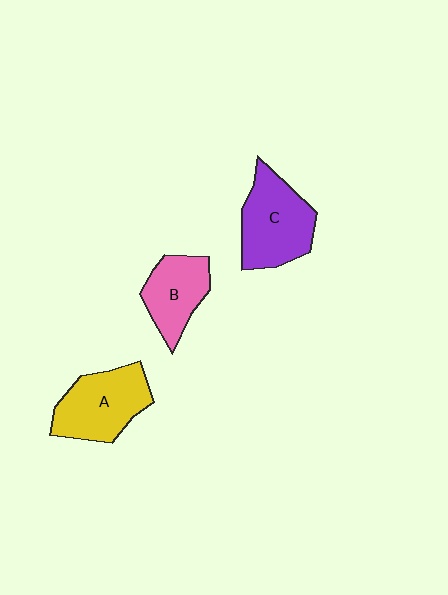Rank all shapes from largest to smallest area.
From largest to smallest: C (purple), A (yellow), B (pink).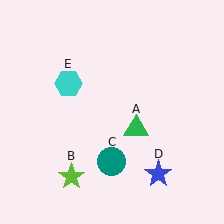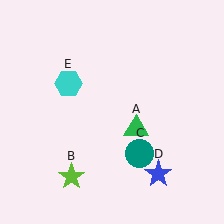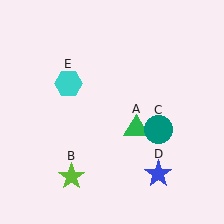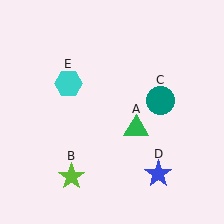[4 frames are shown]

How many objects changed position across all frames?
1 object changed position: teal circle (object C).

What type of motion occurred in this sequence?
The teal circle (object C) rotated counterclockwise around the center of the scene.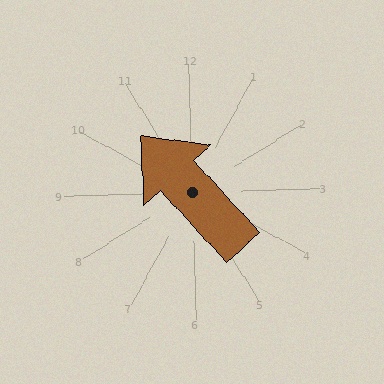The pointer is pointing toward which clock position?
Roughly 11 o'clock.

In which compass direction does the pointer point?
Northwest.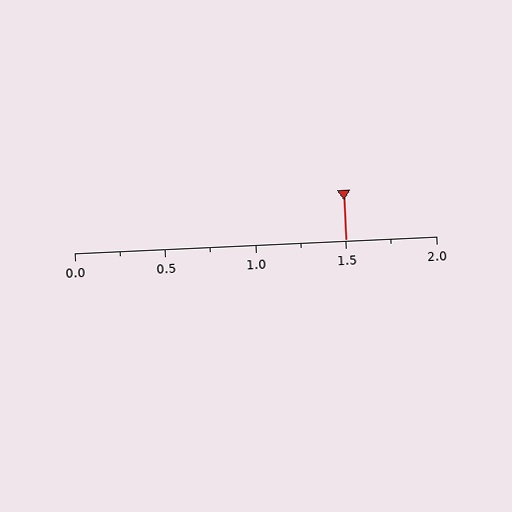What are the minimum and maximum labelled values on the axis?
The axis runs from 0.0 to 2.0.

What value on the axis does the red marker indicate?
The marker indicates approximately 1.5.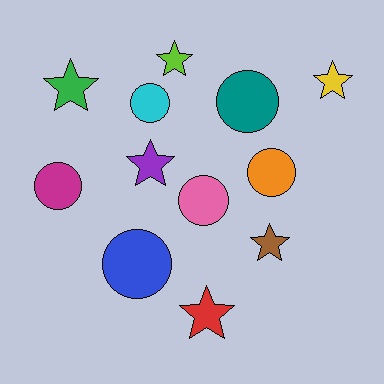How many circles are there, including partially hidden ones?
There are 6 circles.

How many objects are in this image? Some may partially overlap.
There are 12 objects.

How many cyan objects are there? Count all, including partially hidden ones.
There is 1 cyan object.